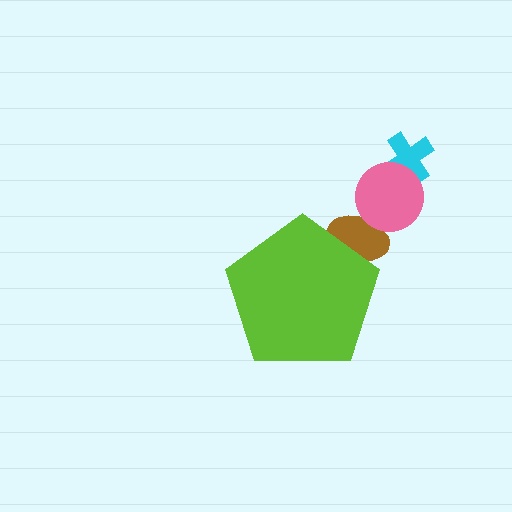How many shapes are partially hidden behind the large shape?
1 shape is partially hidden.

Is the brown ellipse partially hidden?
Yes, the brown ellipse is partially hidden behind the lime pentagon.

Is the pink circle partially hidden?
No, the pink circle is fully visible.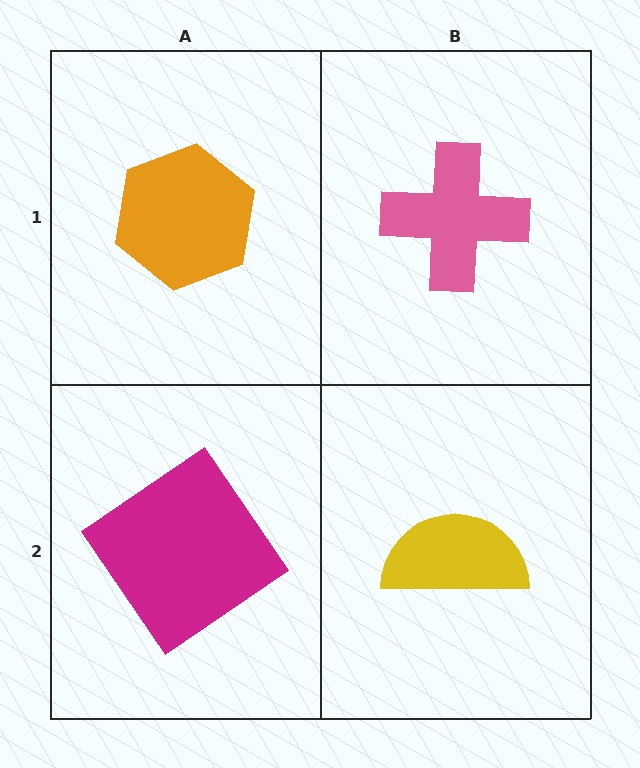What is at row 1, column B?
A pink cross.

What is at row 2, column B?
A yellow semicircle.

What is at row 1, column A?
An orange hexagon.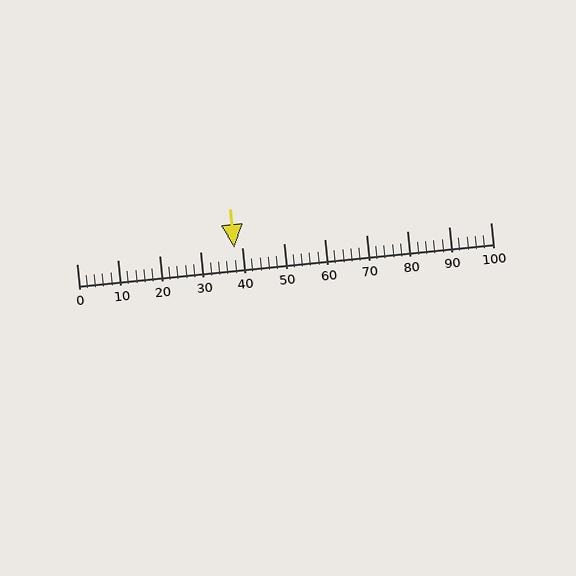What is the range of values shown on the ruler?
The ruler shows values from 0 to 100.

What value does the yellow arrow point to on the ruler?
The yellow arrow points to approximately 38.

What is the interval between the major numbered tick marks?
The major tick marks are spaced 10 units apart.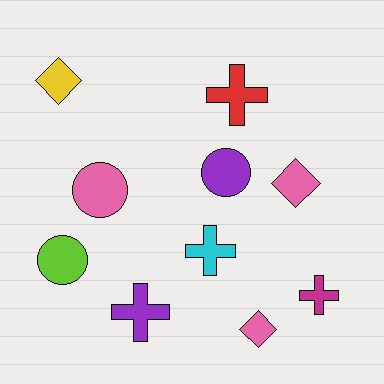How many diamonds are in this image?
There are 3 diamonds.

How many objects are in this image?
There are 10 objects.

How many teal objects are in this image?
There are no teal objects.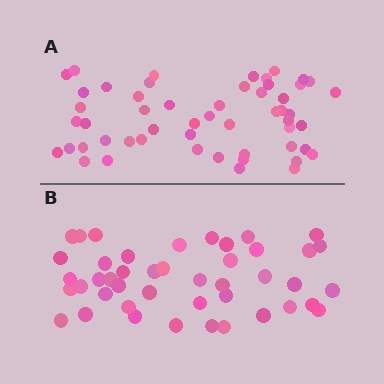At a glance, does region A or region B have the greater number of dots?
Region A (the top region) has more dots.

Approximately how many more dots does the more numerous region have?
Region A has roughly 8 or so more dots than region B.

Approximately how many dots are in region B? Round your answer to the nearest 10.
About 40 dots. (The exact count is 44, which rounds to 40.)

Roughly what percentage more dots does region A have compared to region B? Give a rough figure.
About 20% more.